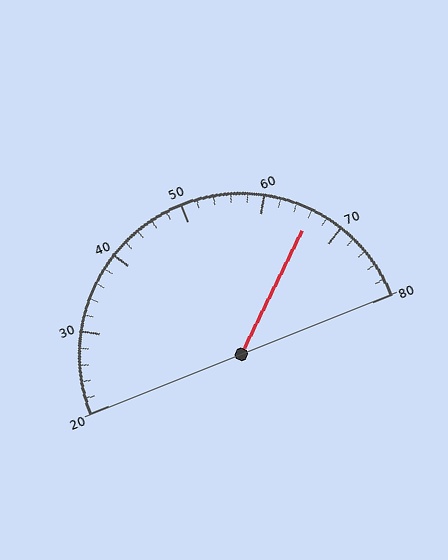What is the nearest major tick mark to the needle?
The nearest major tick mark is 70.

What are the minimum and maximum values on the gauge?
The gauge ranges from 20 to 80.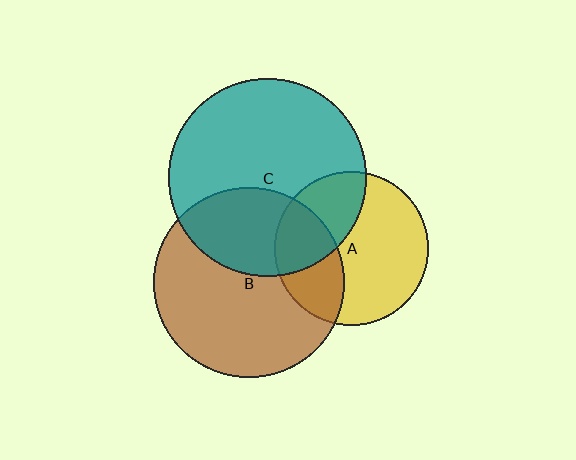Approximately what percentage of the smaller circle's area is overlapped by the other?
Approximately 35%.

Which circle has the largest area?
Circle C (teal).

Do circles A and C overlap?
Yes.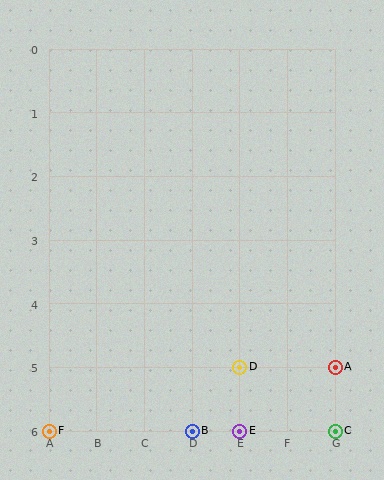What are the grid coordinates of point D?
Point D is at grid coordinates (E, 5).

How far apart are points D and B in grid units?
Points D and B are 1 column and 1 row apart (about 1.4 grid units diagonally).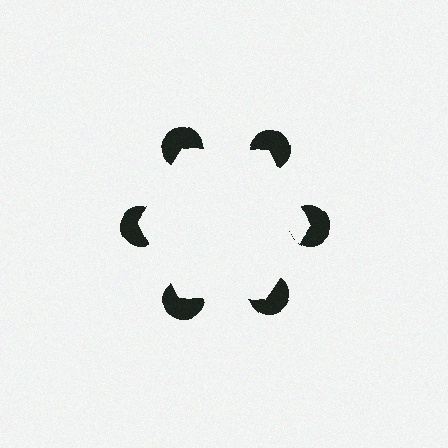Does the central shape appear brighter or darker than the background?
It typically appears slightly brighter than the background, even though no actual brightness change is drawn.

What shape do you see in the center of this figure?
An illusory hexagon — its edges are inferred from the aligned wedge cuts in the pac-man discs, not physically drawn.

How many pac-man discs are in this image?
There are 6 — one at each vertex of the illusory hexagon.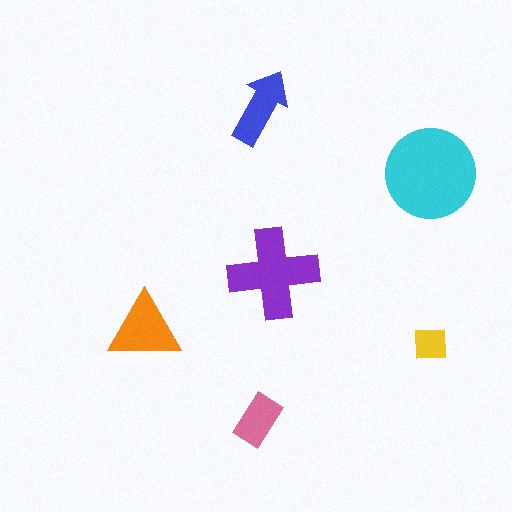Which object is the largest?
The cyan circle.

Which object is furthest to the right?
The yellow square is rightmost.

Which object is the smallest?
The yellow square.